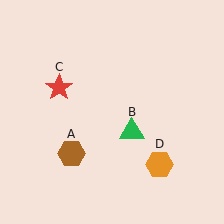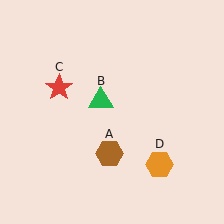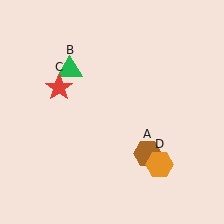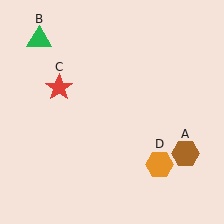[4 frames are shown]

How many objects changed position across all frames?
2 objects changed position: brown hexagon (object A), green triangle (object B).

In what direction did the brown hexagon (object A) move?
The brown hexagon (object A) moved right.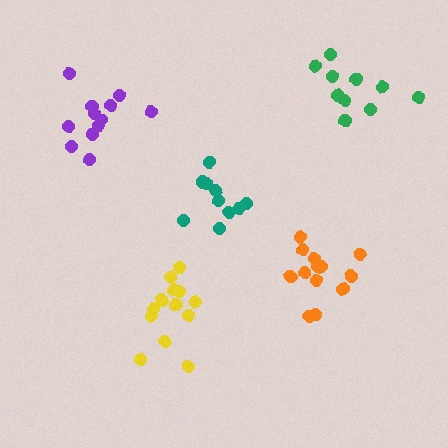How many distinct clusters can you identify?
There are 5 distinct clusters.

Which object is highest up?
The green cluster is topmost.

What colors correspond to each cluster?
The clusters are colored: purple, yellow, orange, teal, green.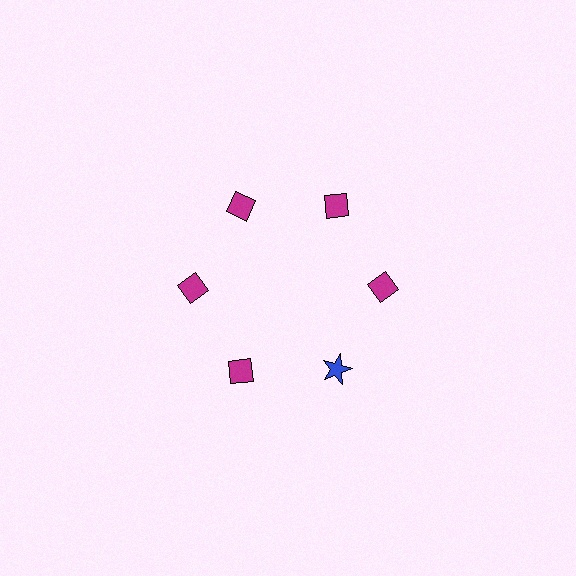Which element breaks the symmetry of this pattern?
The blue star at roughly the 5 o'clock position breaks the symmetry. All other shapes are magenta diamonds.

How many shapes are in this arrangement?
There are 6 shapes arranged in a ring pattern.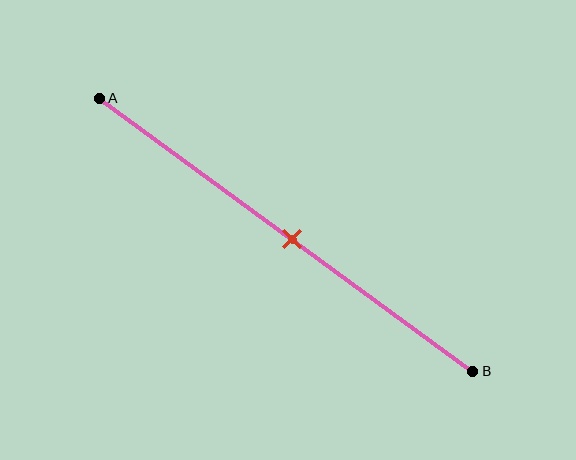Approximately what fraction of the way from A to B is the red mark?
The red mark is approximately 50% of the way from A to B.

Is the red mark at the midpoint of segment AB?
Yes, the mark is approximately at the midpoint.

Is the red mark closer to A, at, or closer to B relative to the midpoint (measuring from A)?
The red mark is approximately at the midpoint of segment AB.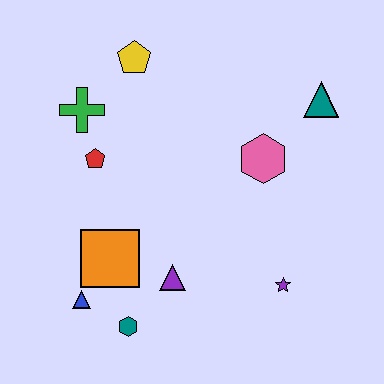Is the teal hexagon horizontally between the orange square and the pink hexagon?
Yes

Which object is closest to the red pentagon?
The green cross is closest to the red pentagon.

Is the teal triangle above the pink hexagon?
Yes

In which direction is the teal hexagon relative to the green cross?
The teal hexagon is below the green cross.